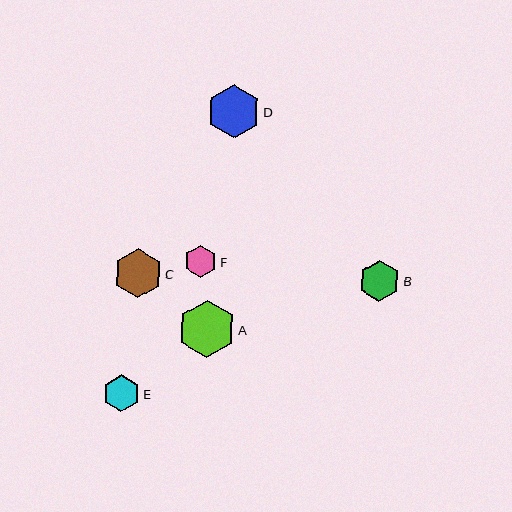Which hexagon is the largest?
Hexagon A is the largest with a size of approximately 57 pixels.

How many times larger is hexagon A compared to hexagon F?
Hexagon A is approximately 1.8 times the size of hexagon F.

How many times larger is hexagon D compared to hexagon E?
Hexagon D is approximately 1.4 times the size of hexagon E.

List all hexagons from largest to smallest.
From largest to smallest: A, D, C, B, E, F.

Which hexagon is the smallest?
Hexagon F is the smallest with a size of approximately 32 pixels.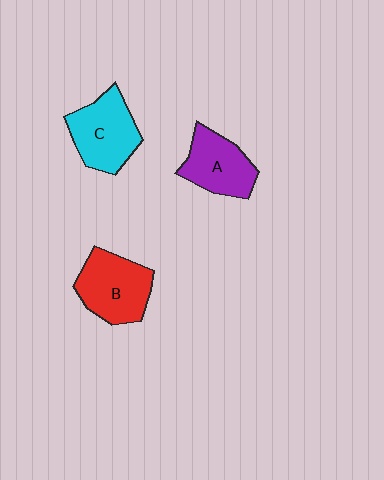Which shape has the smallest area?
Shape A (purple).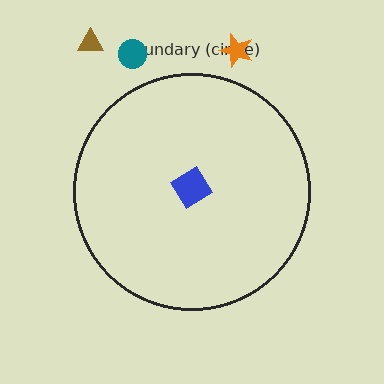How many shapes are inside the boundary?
1 inside, 3 outside.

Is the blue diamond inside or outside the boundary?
Inside.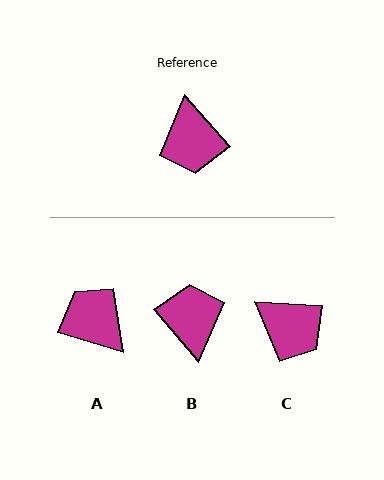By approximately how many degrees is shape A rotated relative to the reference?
Approximately 149 degrees clockwise.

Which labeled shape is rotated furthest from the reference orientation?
B, about 179 degrees away.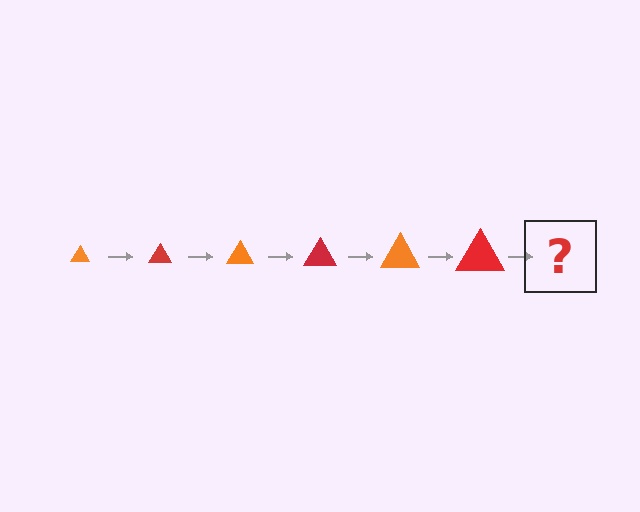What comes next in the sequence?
The next element should be an orange triangle, larger than the previous one.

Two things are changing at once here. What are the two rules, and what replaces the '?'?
The two rules are that the triangle grows larger each step and the color cycles through orange and red. The '?' should be an orange triangle, larger than the previous one.